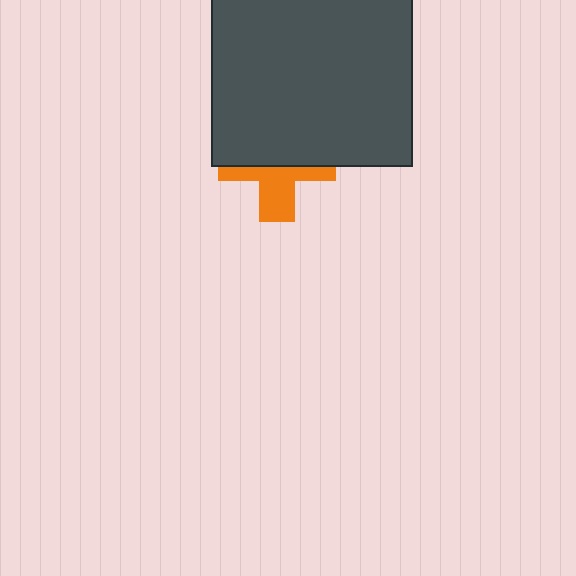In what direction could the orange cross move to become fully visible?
The orange cross could move down. That would shift it out from behind the dark gray rectangle entirely.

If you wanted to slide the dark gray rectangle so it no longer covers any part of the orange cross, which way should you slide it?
Slide it up — that is the most direct way to separate the two shapes.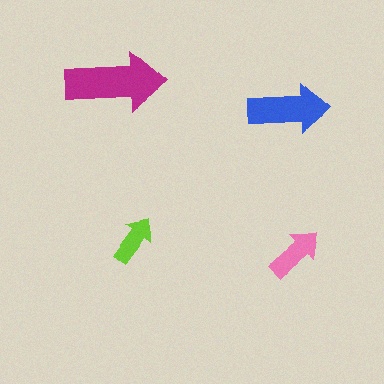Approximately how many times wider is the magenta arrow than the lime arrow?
About 2 times wider.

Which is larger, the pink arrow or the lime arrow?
The pink one.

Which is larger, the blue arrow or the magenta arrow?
The magenta one.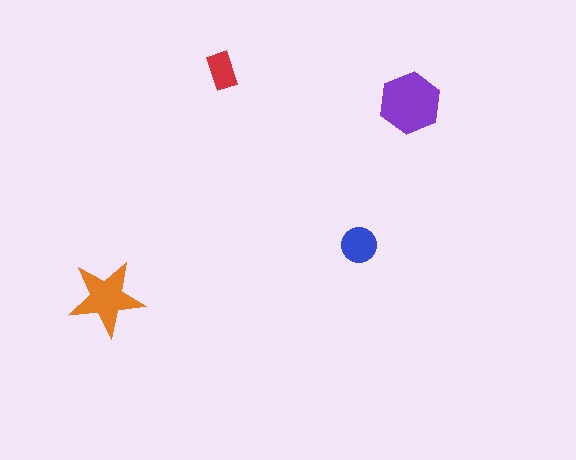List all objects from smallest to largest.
The red rectangle, the blue circle, the orange star, the purple hexagon.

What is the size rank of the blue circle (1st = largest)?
3rd.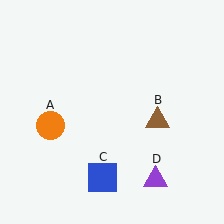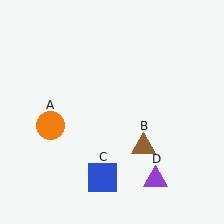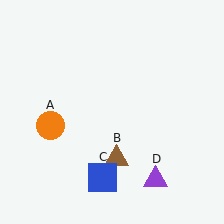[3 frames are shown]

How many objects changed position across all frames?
1 object changed position: brown triangle (object B).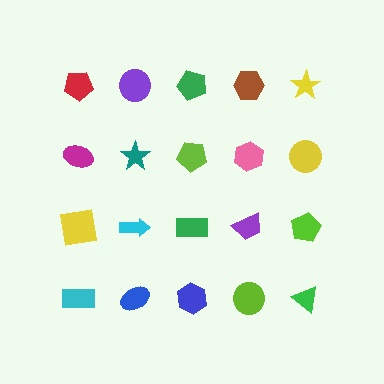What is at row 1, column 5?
A yellow star.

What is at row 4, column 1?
A cyan rectangle.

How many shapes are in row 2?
5 shapes.